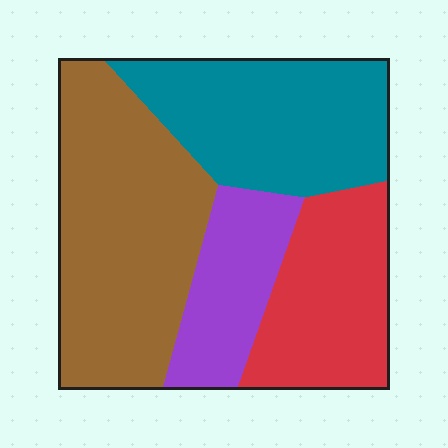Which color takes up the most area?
Brown, at roughly 35%.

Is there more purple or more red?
Red.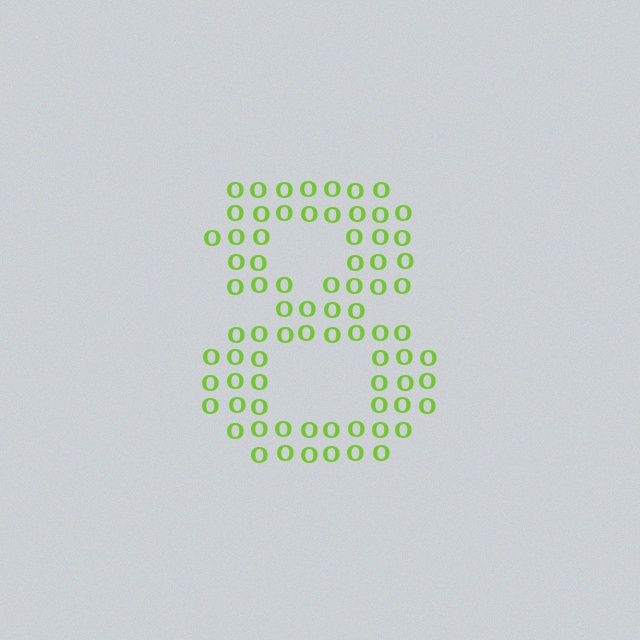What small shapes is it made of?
It is made of small letter O's.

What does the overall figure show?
The overall figure shows the digit 8.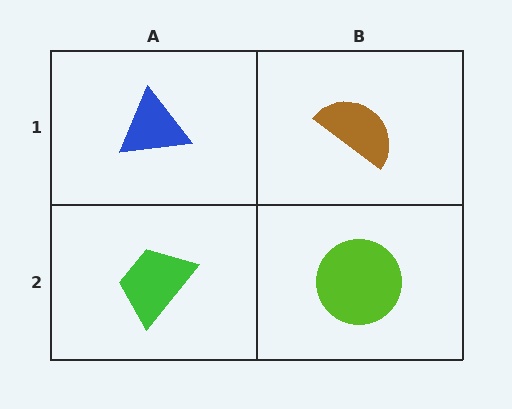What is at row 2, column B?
A lime circle.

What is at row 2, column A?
A green trapezoid.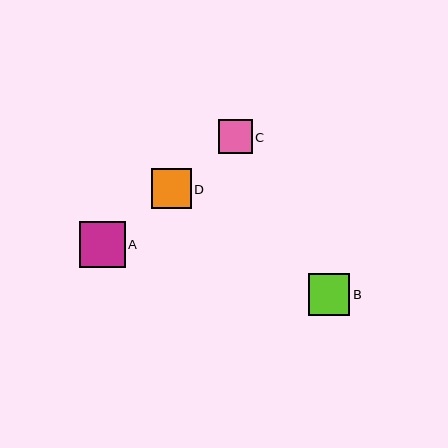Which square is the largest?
Square A is the largest with a size of approximately 46 pixels.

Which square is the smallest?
Square C is the smallest with a size of approximately 34 pixels.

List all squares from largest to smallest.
From largest to smallest: A, B, D, C.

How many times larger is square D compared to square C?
Square D is approximately 1.2 times the size of square C.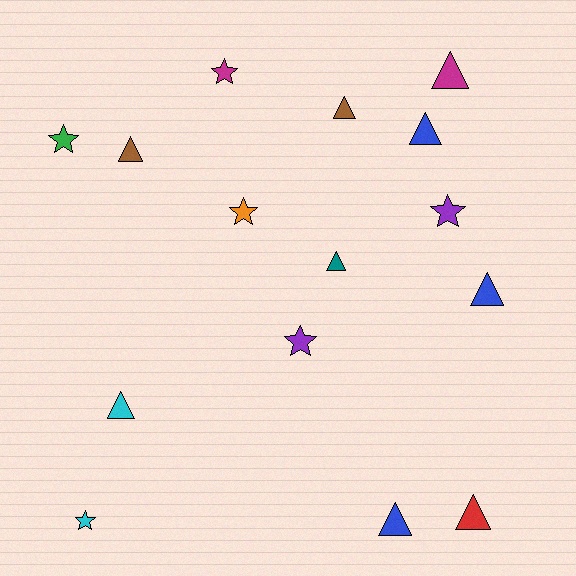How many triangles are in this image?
There are 9 triangles.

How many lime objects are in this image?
There are no lime objects.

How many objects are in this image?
There are 15 objects.